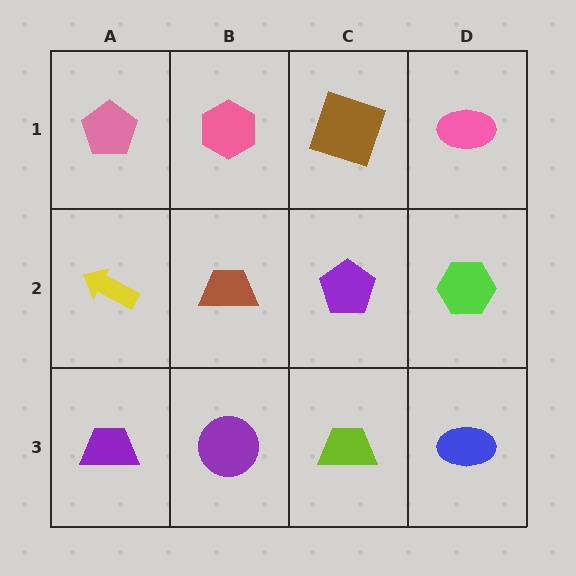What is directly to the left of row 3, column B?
A purple trapezoid.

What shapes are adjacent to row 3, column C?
A purple pentagon (row 2, column C), a purple circle (row 3, column B), a blue ellipse (row 3, column D).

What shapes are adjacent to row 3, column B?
A brown trapezoid (row 2, column B), a purple trapezoid (row 3, column A), a lime trapezoid (row 3, column C).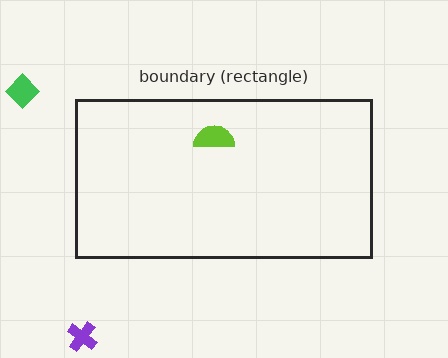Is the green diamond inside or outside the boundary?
Outside.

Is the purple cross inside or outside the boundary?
Outside.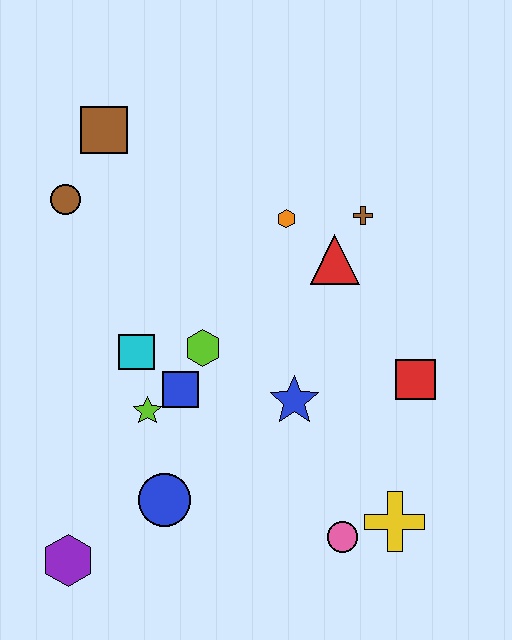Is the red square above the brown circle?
No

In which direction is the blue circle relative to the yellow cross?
The blue circle is to the left of the yellow cross.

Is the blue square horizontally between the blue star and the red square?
No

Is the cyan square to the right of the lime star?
No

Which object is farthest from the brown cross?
The purple hexagon is farthest from the brown cross.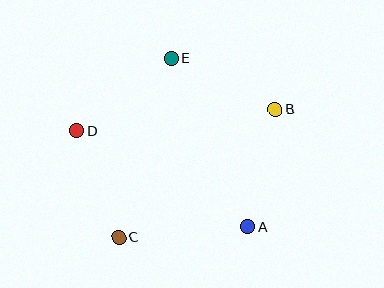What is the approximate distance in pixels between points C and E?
The distance between C and E is approximately 186 pixels.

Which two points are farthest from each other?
Points B and C are farthest from each other.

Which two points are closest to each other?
Points C and D are closest to each other.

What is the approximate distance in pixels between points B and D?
The distance between B and D is approximately 200 pixels.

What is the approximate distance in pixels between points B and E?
The distance between B and E is approximately 116 pixels.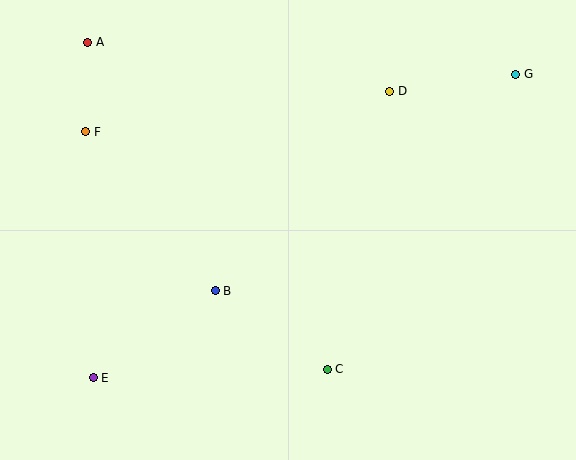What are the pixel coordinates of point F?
Point F is at (86, 132).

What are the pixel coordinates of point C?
Point C is at (327, 369).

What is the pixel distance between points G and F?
The distance between G and F is 433 pixels.